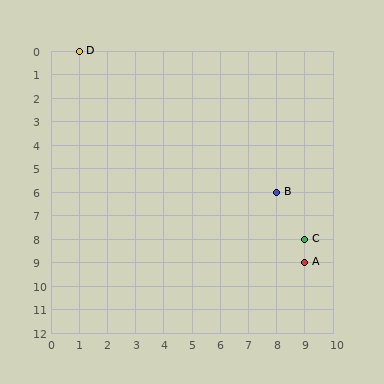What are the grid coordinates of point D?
Point D is at grid coordinates (1, 0).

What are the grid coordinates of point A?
Point A is at grid coordinates (9, 9).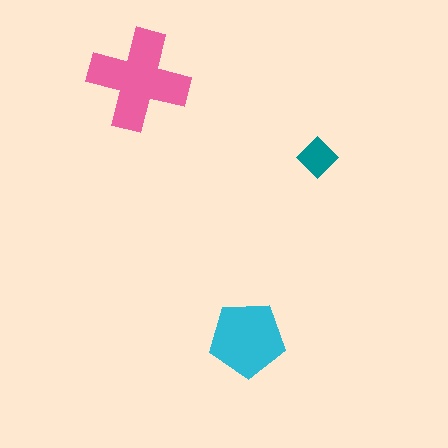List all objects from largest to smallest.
The pink cross, the cyan pentagon, the teal diamond.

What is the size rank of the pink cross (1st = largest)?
1st.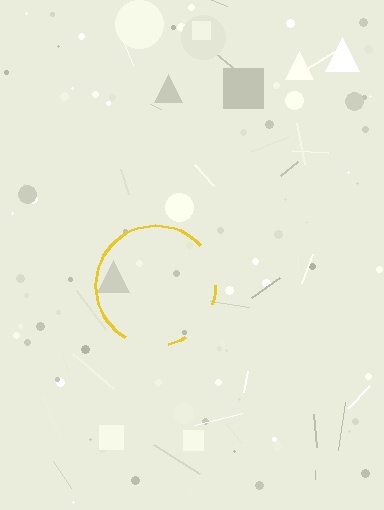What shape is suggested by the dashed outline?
The dashed outline suggests a circle.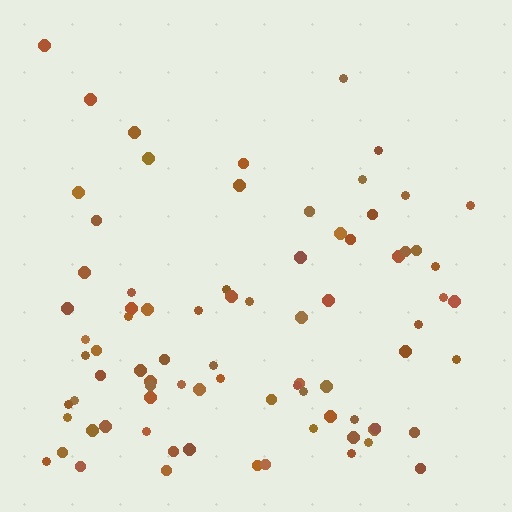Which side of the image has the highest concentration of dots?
The bottom.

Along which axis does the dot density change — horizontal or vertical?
Vertical.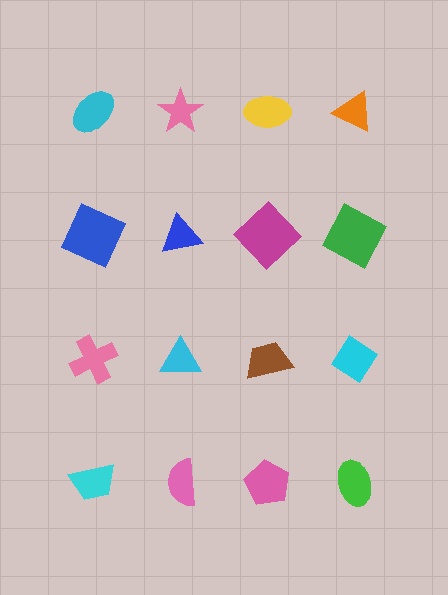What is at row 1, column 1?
A cyan ellipse.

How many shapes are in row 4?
4 shapes.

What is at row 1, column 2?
A pink star.